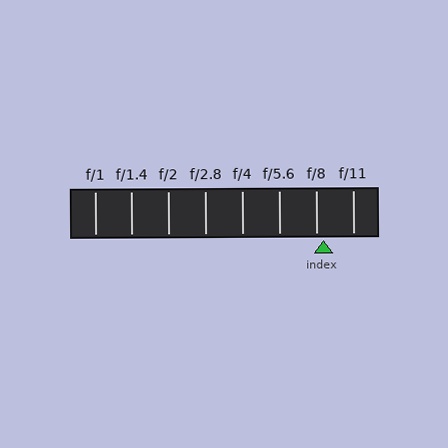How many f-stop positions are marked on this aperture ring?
There are 8 f-stop positions marked.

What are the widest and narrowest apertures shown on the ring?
The widest aperture shown is f/1 and the narrowest is f/11.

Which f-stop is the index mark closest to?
The index mark is closest to f/8.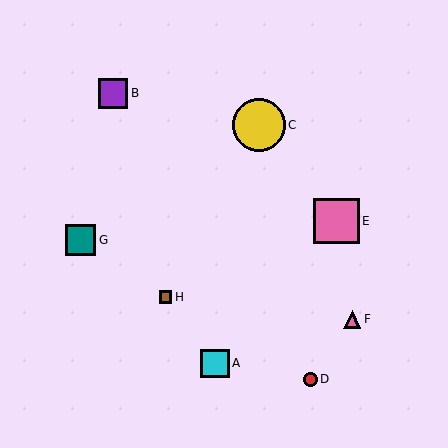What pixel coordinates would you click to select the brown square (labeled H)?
Click at (165, 297) to select the brown square H.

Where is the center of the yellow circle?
The center of the yellow circle is at (259, 125).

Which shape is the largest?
The yellow circle (labeled C) is the largest.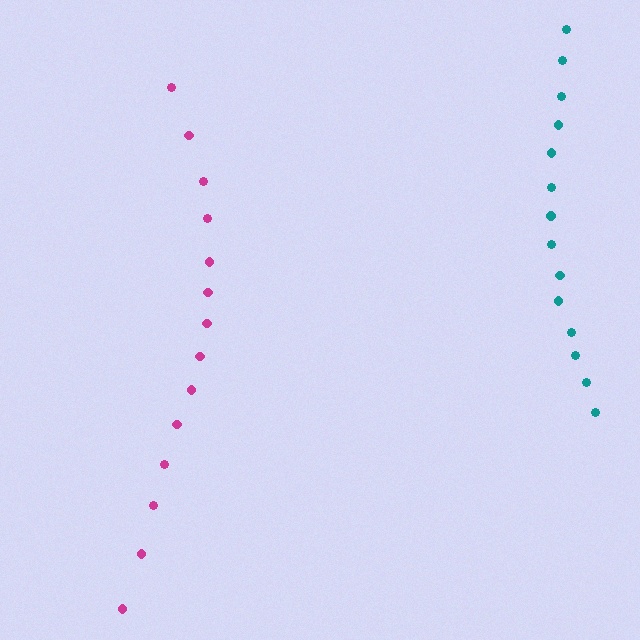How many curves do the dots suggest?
There are 2 distinct paths.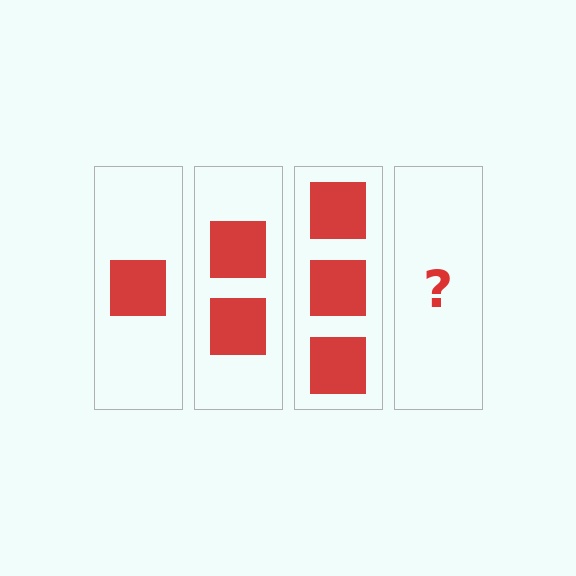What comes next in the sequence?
The next element should be 4 squares.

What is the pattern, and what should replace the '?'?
The pattern is that each step adds one more square. The '?' should be 4 squares.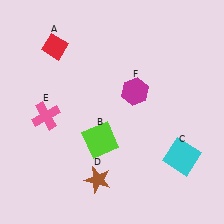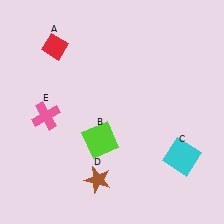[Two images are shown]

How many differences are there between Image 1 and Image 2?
There is 1 difference between the two images.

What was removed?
The magenta hexagon (F) was removed in Image 2.